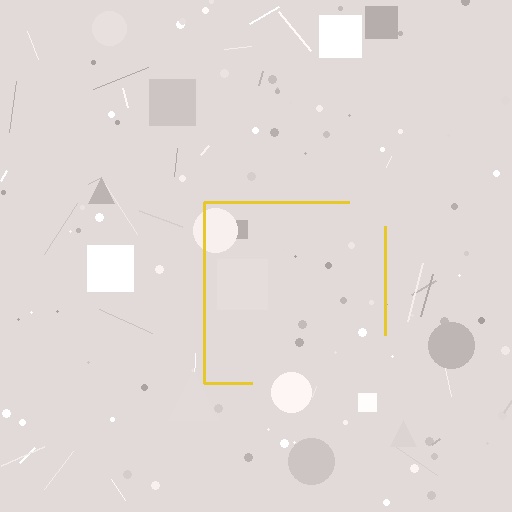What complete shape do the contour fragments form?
The contour fragments form a square.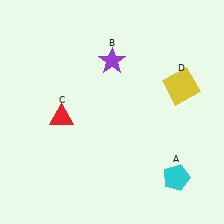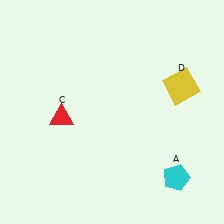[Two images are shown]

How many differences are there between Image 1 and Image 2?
There is 1 difference between the two images.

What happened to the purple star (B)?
The purple star (B) was removed in Image 2. It was in the top-right area of Image 1.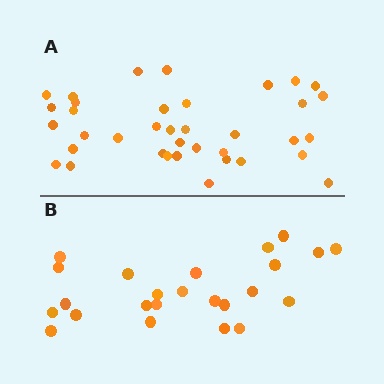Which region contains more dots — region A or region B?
Region A (the top region) has more dots.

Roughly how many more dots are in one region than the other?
Region A has approximately 15 more dots than region B.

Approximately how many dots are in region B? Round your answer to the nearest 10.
About 20 dots. (The exact count is 24, which rounds to 20.)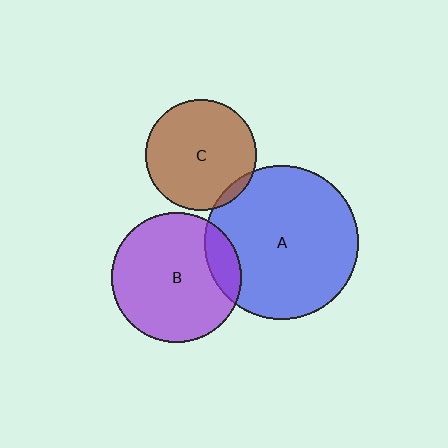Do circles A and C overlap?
Yes.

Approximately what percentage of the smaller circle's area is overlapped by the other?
Approximately 5%.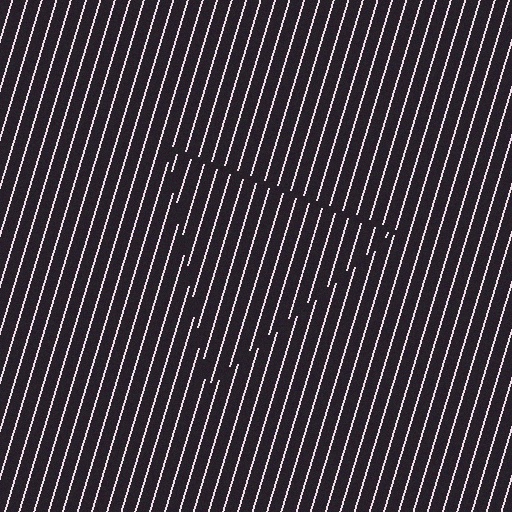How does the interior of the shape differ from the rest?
The interior of the shape contains the same grating, shifted by half a period — the contour is defined by the phase discontinuity where line-ends from the inner and outer gratings abut.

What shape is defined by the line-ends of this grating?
An illusory triangle. The interior of the shape contains the same grating, shifted by half a period — the contour is defined by the phase discontinuity where line-ends from the inner and outer gratings abut.